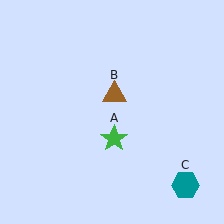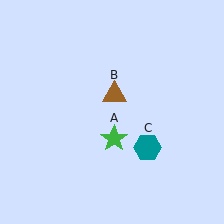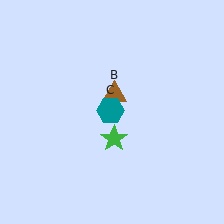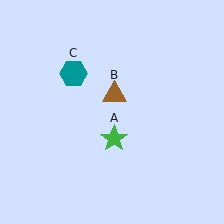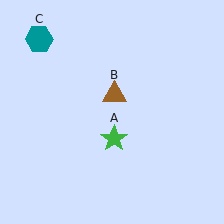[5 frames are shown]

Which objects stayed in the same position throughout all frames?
Green star (object A) and brown triangle (object B) remained stationary.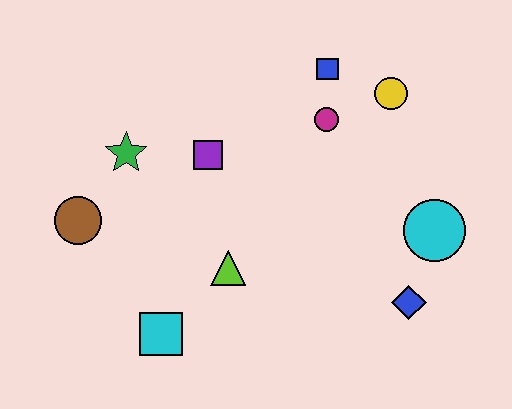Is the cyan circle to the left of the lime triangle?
No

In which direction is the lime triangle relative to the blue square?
The lime triangle is below the blue square.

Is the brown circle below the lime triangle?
No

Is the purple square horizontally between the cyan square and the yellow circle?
Yes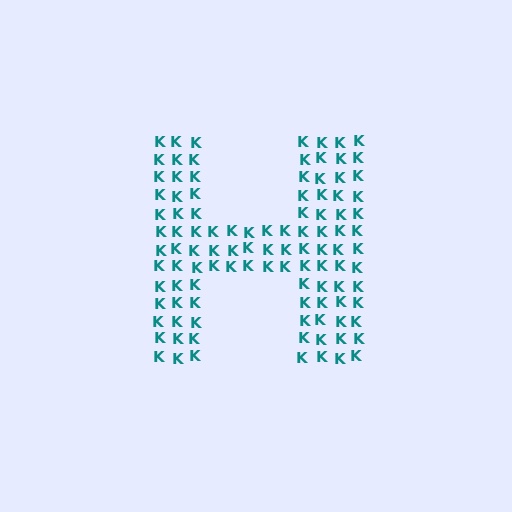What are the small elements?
The small elements are letter K's.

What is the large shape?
The large shape is the letter H.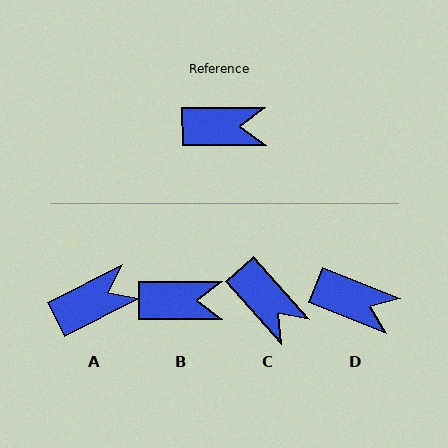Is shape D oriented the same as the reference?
No, it is off by about 23 degrees.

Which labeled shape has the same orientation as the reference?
B.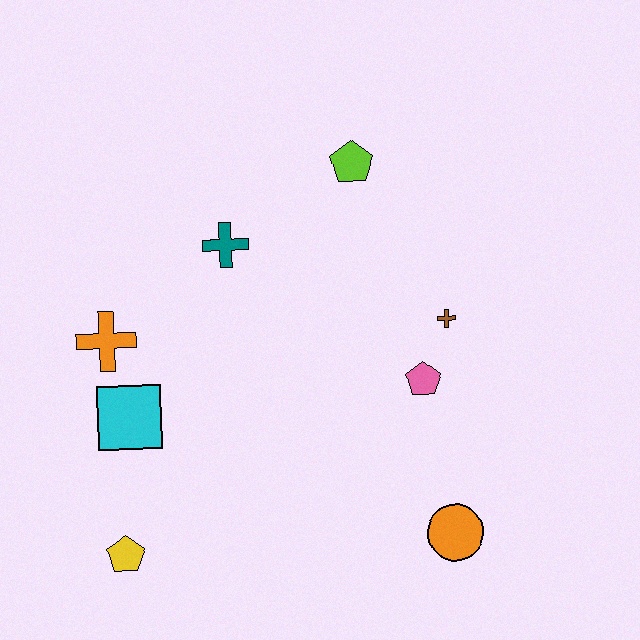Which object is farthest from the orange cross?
The orange circle is farthest from the orange cross.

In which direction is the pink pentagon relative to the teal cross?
The pink pentagon is to the right of the teal cross.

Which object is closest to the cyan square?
The orange cross is closest to the cyan square.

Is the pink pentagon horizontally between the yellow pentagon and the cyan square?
No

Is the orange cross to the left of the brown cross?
Yes